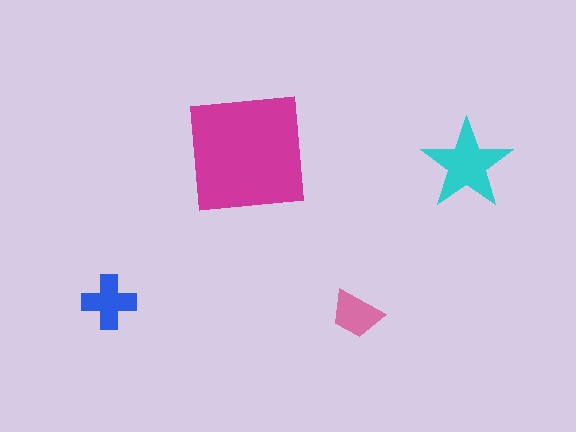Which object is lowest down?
The pink trapezoid is bottommost.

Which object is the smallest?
The pink trapezoid.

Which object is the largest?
The magenta square.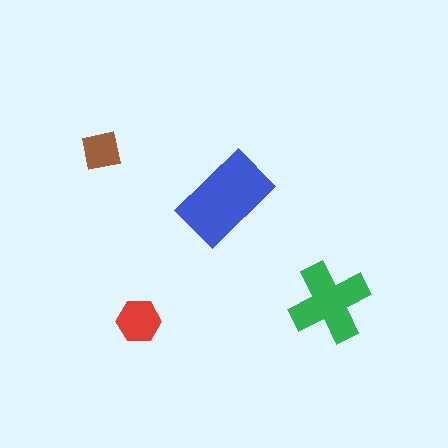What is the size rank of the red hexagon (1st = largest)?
3rd.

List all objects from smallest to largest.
The brown square, the red hexagon, the green cross, the blue rectangle.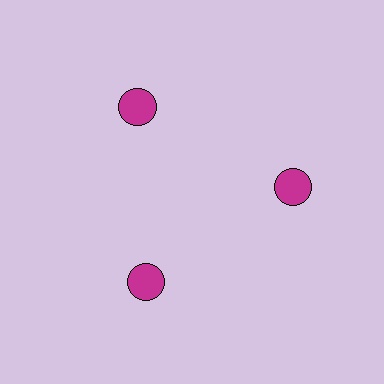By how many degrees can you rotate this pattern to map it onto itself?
The pattern maps onto itself every 120 degrees of rotation.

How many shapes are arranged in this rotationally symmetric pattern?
There are 3 shapes, arranged in 3 groups of 1.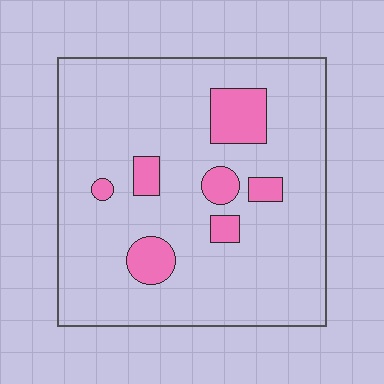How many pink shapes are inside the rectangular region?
7.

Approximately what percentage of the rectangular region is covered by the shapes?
Approximately 15%.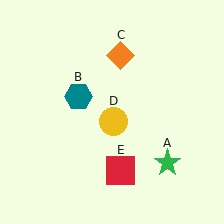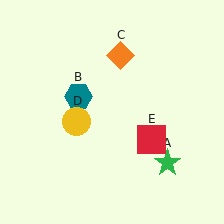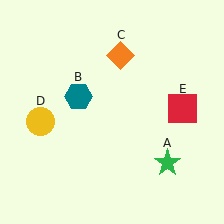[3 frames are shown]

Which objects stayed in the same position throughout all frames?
Green star (object A) and teal hexagon (object B) and orange diamond (object C) remained stationary.